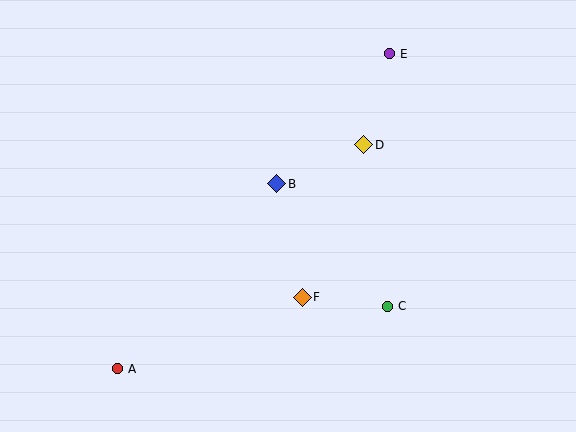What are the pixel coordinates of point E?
Point E is at (389, 54).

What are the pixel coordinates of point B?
Point B is at (277, 184).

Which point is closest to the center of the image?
Point B at (277, 184) is closest to the center.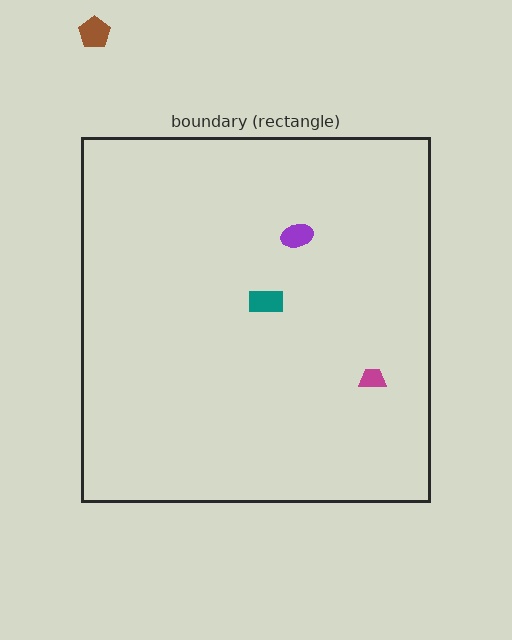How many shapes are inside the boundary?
3 inside, 1 outside.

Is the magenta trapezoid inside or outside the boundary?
Inside.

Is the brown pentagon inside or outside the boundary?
Outside.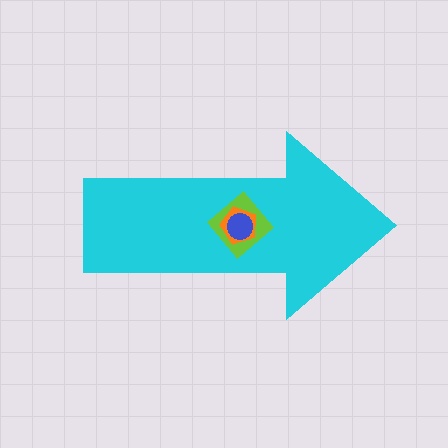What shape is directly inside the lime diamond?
The orange pentagon.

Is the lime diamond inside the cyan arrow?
Yes.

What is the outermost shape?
The cyan arrow.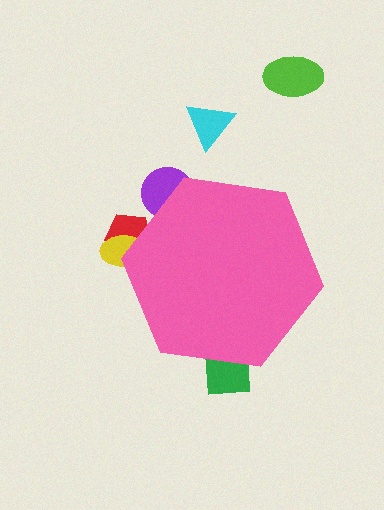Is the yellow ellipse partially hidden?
Yes, the yellow ellipse is partially hidden behind the pink hexagon.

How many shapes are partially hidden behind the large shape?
4 shapes are partially hidden.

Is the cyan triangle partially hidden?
No, the cyan triangle is fully visible.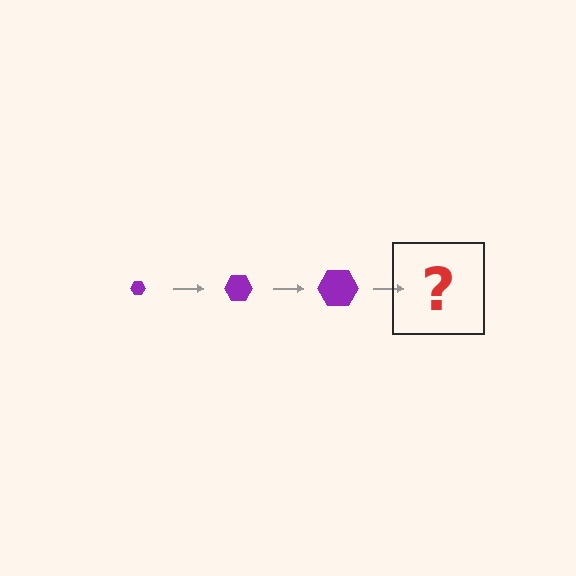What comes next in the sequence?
The next element should be a purple hexagon, larger than the previous one.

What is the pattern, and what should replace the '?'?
The pattern is that the hexagon gets progressively larger each step. The '?' should be a purple hexagon, larger than the previous one.